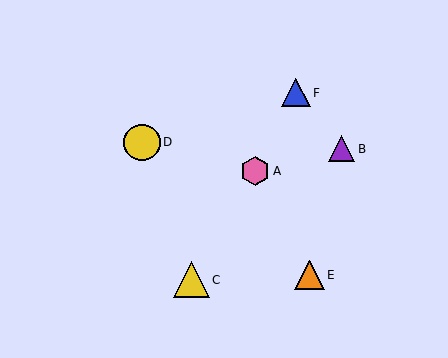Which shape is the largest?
The yellow circle (labeled D) is the largest.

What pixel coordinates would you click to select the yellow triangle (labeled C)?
Click at (191, 280) to select the yellow triangle C.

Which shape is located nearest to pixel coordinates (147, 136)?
The yellow circle (labeled D) at (142, 142) is nearest to that location.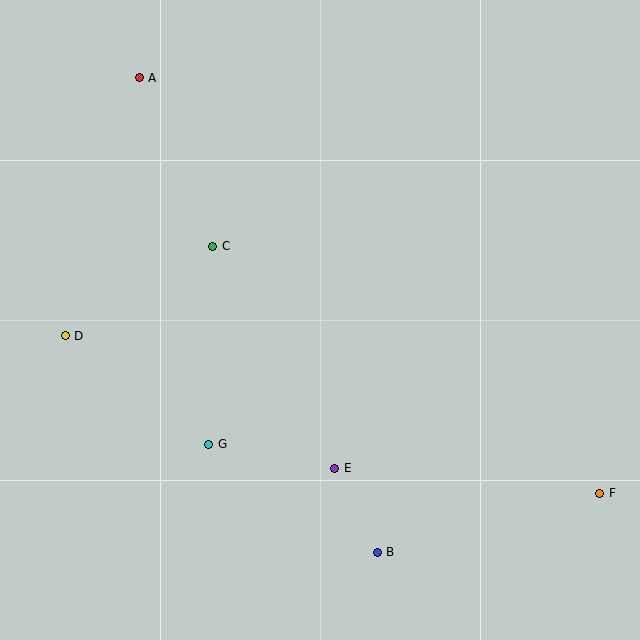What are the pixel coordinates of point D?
Point D is at (65, 336).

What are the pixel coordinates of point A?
Point A is at (139, 78).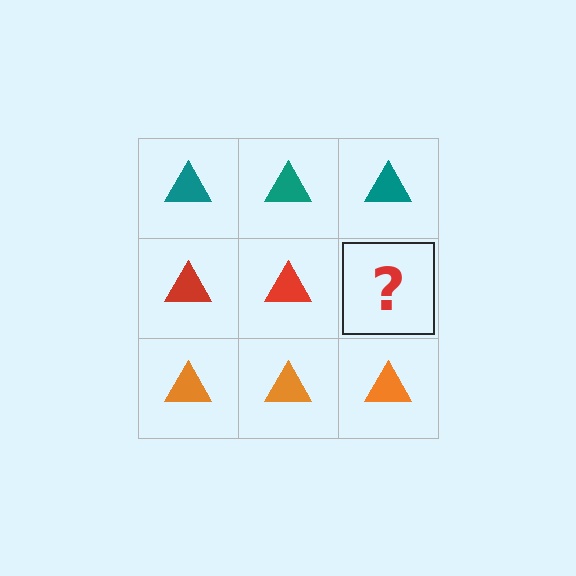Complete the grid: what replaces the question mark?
The question mark should be replaced with a red triangle.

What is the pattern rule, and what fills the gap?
The rule is that each row has a consistent color. The gap should be filled with a red triangle.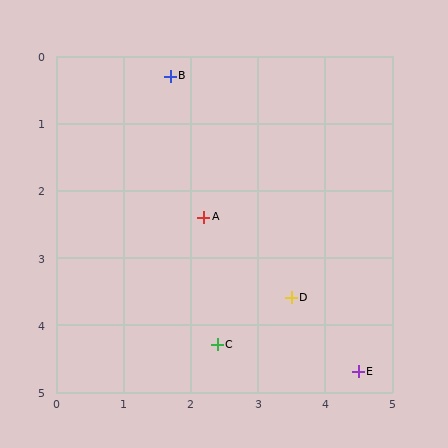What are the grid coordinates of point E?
Point E is at approximately (4.5, 4.7).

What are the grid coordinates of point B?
Point B is at approximately (1.7, 0.3).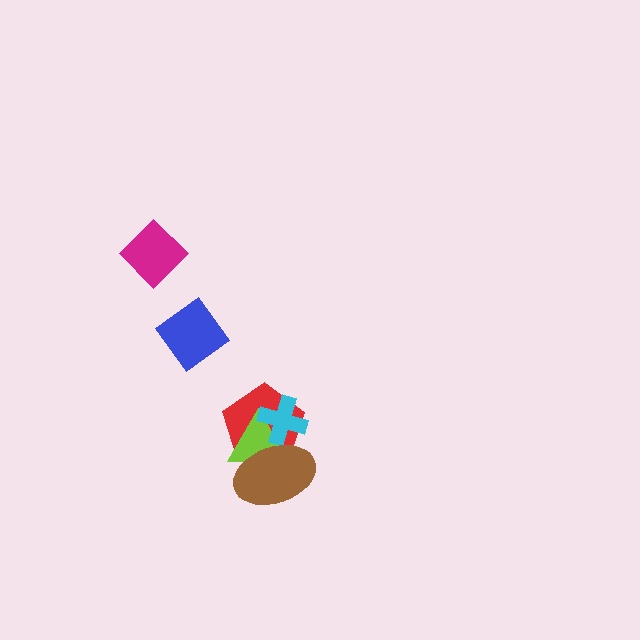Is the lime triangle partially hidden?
Yes, it is partially covered by another shape.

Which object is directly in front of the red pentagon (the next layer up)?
The lime triangle is directly in front of the red pentagon.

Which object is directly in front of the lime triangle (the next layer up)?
The cyan cross is directly in front of the lime triangle.